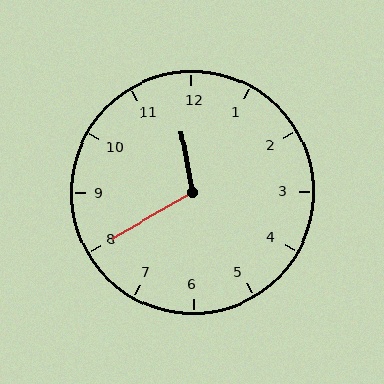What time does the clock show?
11:40.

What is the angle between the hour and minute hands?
Approximately 110 degrees.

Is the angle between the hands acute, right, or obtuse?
It is obtuse.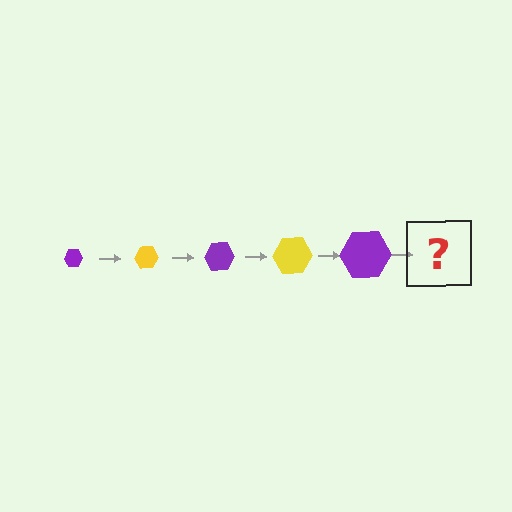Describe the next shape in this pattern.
It should be a yellow hexagon, larger than the previous one.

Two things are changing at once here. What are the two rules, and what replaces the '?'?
The two rules are that the hexagon grows larger each step and the color cycles through purple and yellow. The '?' should be a yellow hexagon, larger than the previous one.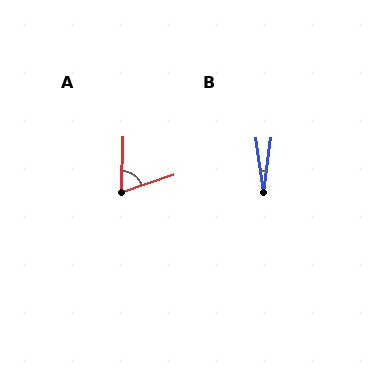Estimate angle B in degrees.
Approximately 16 degrees.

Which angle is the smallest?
B, at approximately 16 degrees.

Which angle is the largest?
A, at approximately 69 degrees.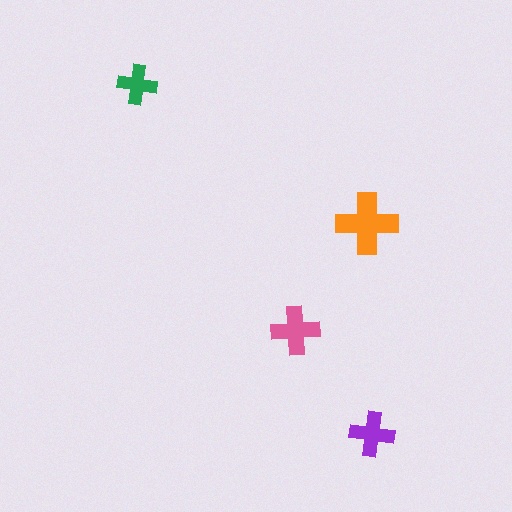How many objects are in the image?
There are 4 objects in the image.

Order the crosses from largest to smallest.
the orange one, the pink one, the purple one, the green one.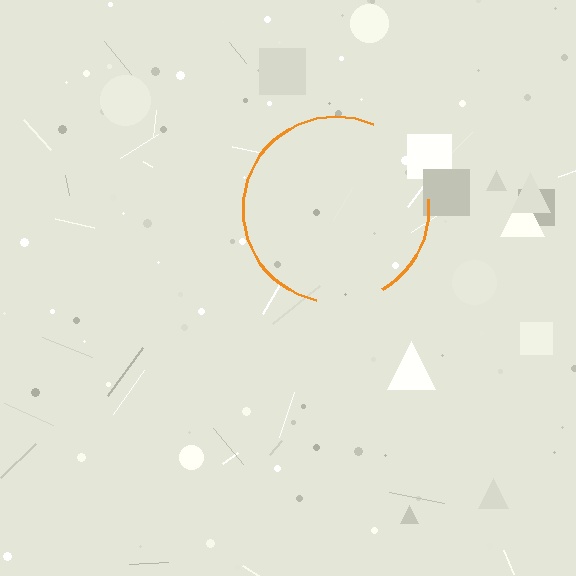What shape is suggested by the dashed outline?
The dashed outline suggests a circle.